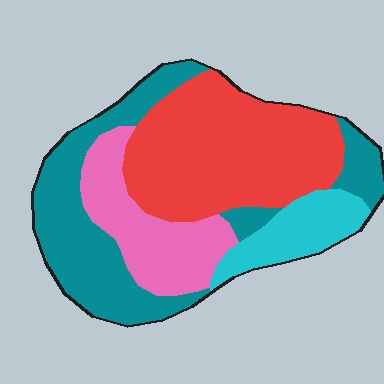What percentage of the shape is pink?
Pink takes up about one fifth (1/5) of the shape.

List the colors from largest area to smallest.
From largest to smallest: red, teal, pink, cyan.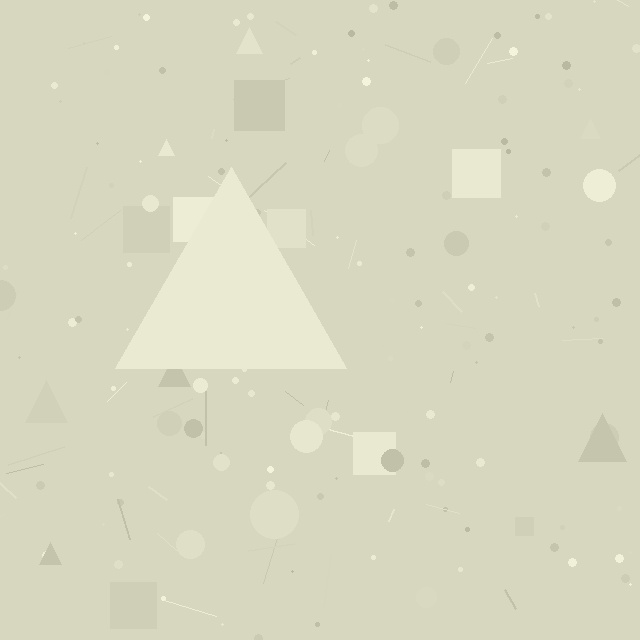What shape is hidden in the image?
A triangle is hidden in the image.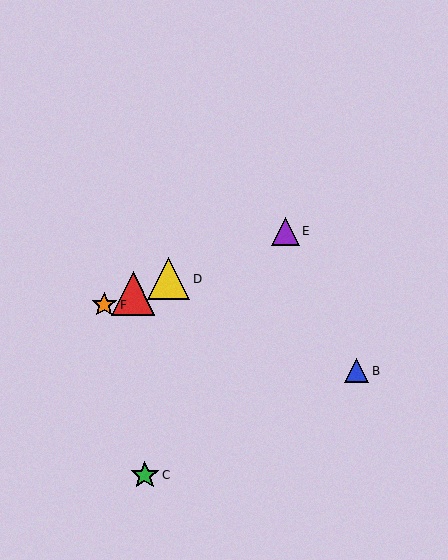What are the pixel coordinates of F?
Object F is at (104, 305).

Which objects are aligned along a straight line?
Objects A, D, E, F are aligned along a straight line.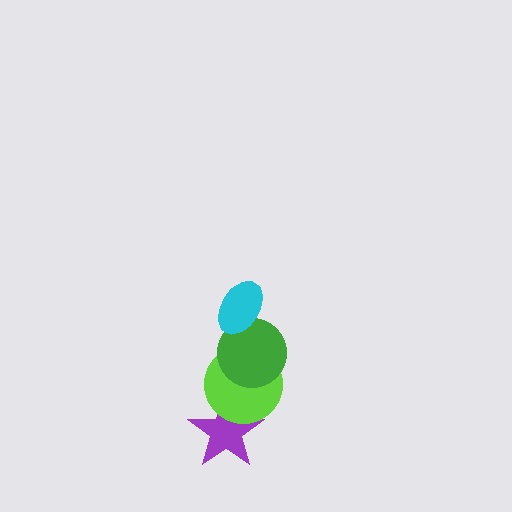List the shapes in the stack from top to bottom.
From top to bottom: the cyan ellipse, the green circle, the lime circle, the purple star.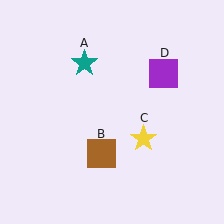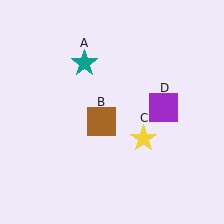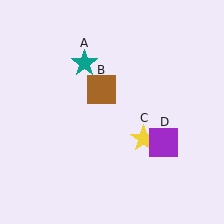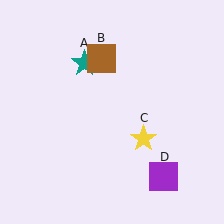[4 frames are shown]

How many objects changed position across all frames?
2 objects changed position: brown square (object B), purple square (object D).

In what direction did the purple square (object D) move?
The purple square (object D) moved down.